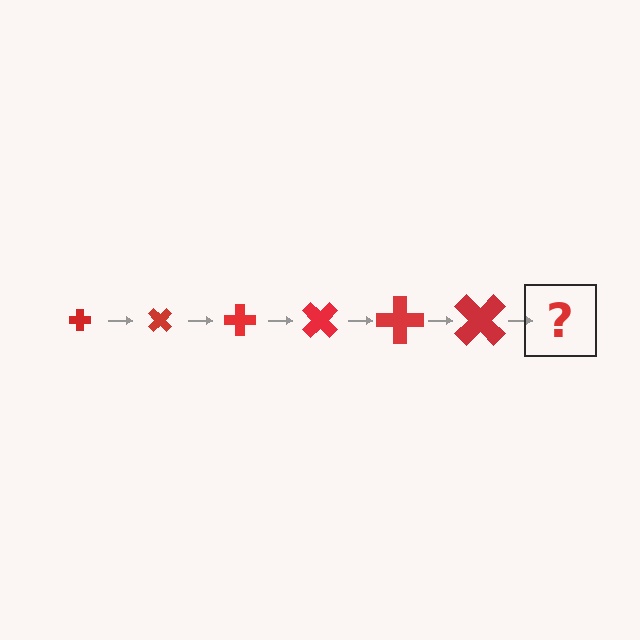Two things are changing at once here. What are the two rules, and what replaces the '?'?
The two rules are that the cross grows larger each step and it rotates 45 degrees each step. The '?' should be a cross, larger than the previous one and rotated 270 degrees from the start.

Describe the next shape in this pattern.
It should be a cross, larger than the previous one and rotated 270 degrees from the start.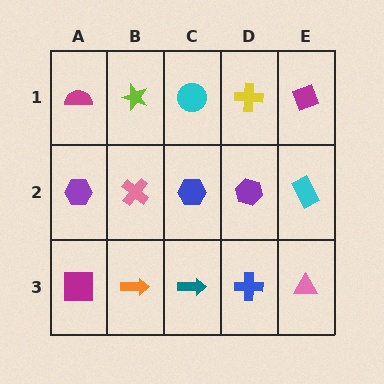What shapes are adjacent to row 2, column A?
A magenta semicircle (row 1, column A), a magenta square (row 3, column A), a pink cross (row 2, column B).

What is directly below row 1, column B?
A pink cross.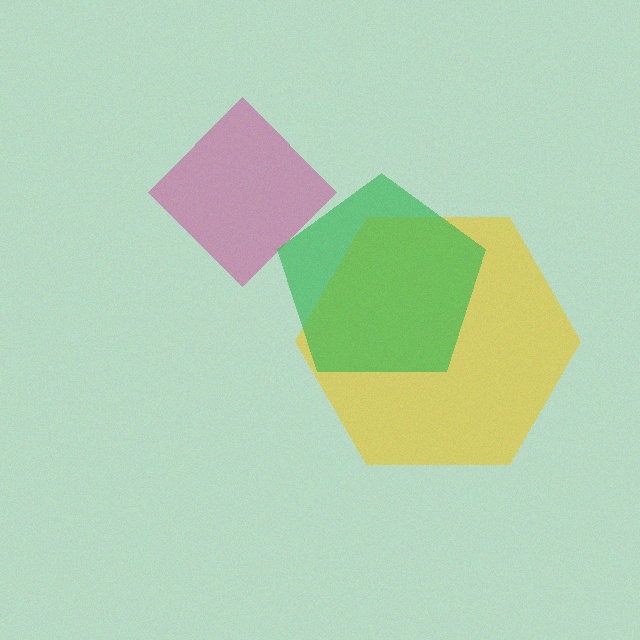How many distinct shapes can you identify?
There are 3 distinct shapes: a magenta diamond, a yellow hexagon, a green pentagon.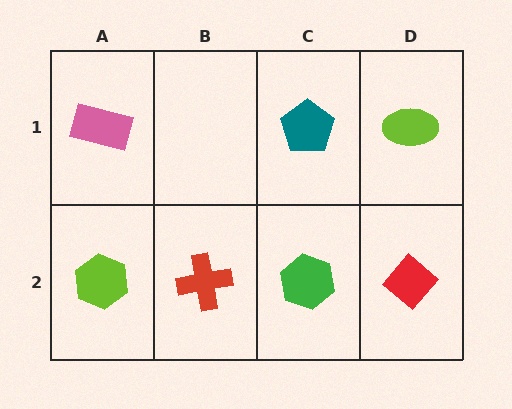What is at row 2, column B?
A red cross.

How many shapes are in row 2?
4 shapes.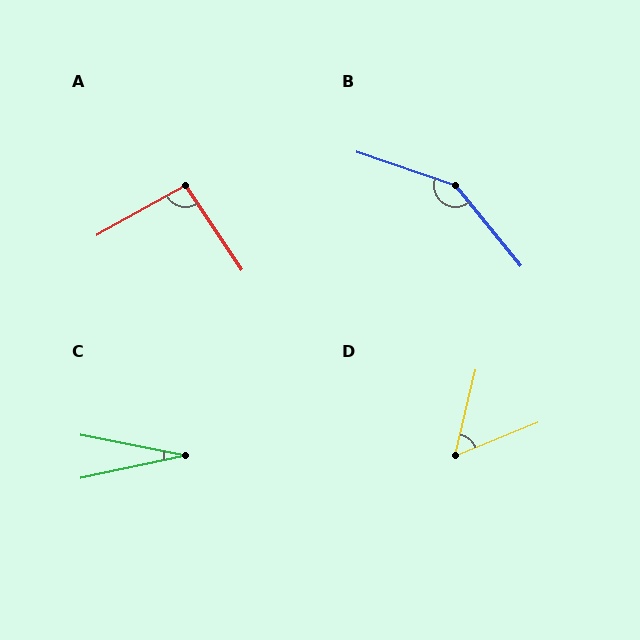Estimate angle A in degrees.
Approximately 95 degrees.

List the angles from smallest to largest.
C (23°), D (54°), A (95°), B (148°).